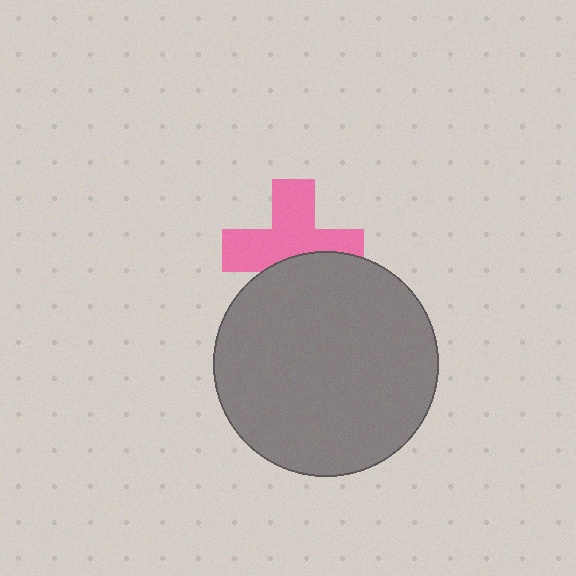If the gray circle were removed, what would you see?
You would see the complete pink cross.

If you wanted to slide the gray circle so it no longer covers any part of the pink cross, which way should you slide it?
Slide it down — that is the most direct way to separate the two shapes.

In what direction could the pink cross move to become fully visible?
The pink cross could move up. That would shift it out from behind the gray circle entirely.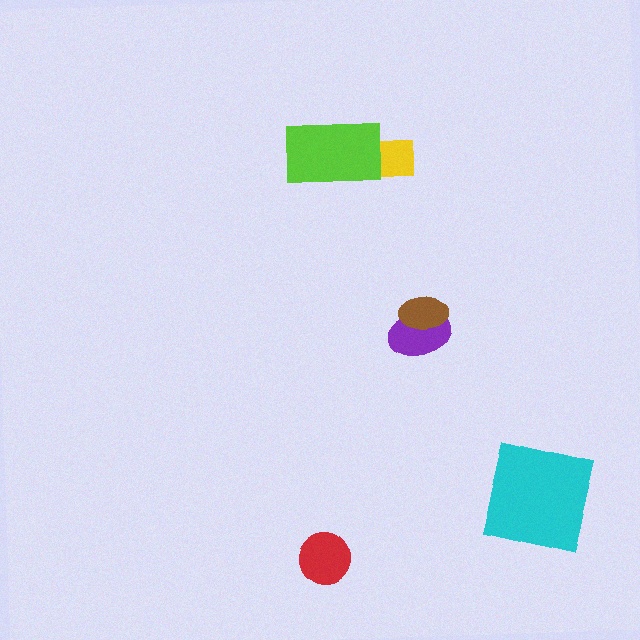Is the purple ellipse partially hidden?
Yes, it is partially covered by another shape.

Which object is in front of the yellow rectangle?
The lime rectangle is in front of the yellow rectangle.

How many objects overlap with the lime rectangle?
1 object overlaps with the lime rectangle.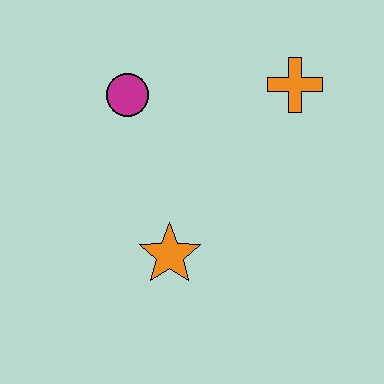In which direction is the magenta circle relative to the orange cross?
The magenta circle is to the left of the orange cross.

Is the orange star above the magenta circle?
No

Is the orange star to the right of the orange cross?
No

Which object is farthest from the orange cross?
The orange star is farthest from the orange cross.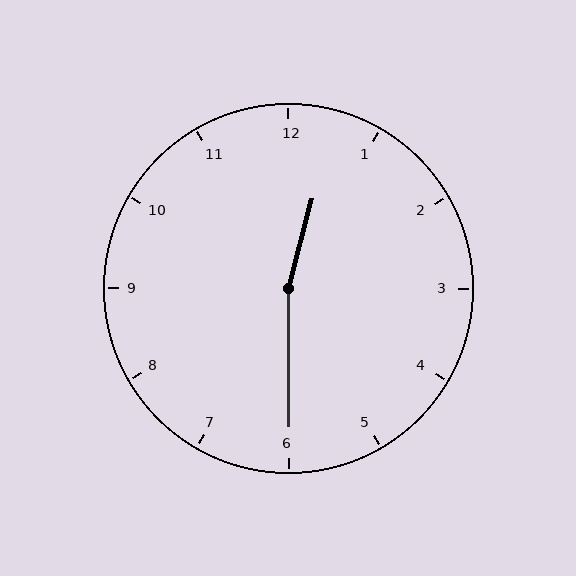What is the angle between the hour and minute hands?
Approximately 165 degrees.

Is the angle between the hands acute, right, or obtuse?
It is obtuse.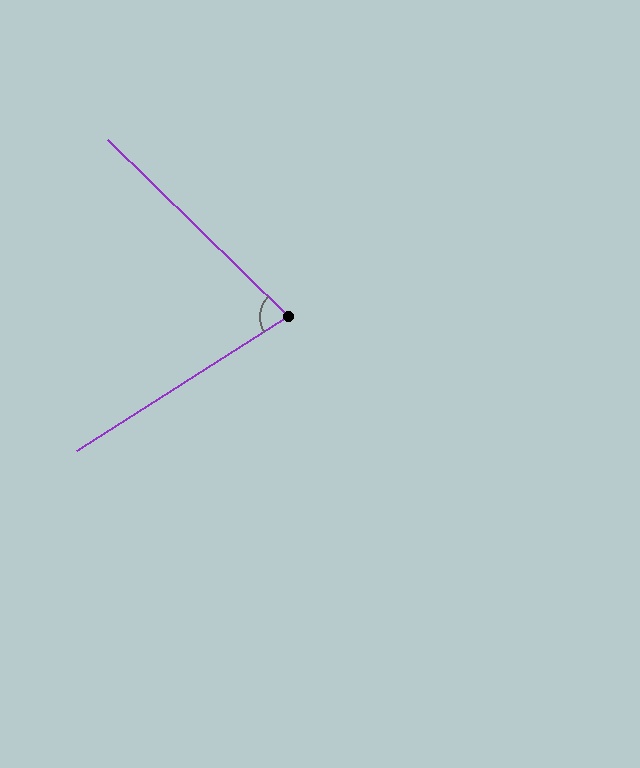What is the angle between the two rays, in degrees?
Approximately 77 degrees.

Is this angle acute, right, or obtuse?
It is acute.